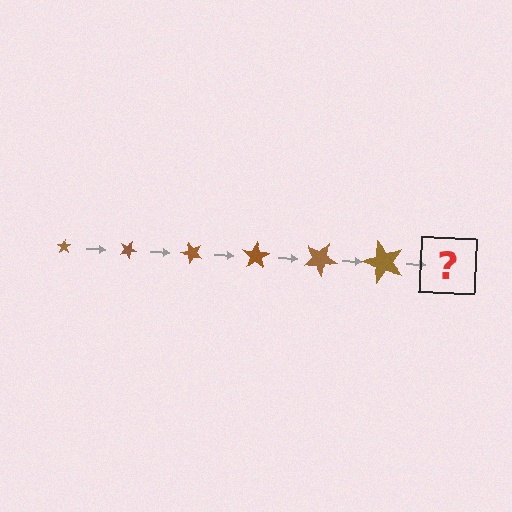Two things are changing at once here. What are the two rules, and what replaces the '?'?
The two rules are that the star grows larger each step and it rotates 25 degrees each step. The '?' should be a star, larger than the previous one and rotated 150 degrees from the start.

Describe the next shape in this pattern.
It should be a star, larger than the previous one and rotated 150 degrees from the start.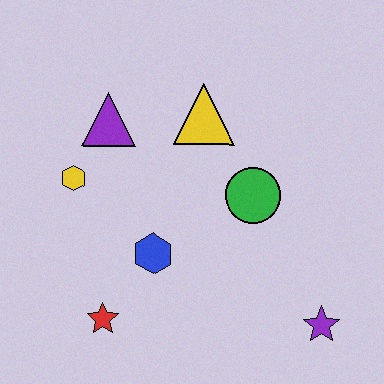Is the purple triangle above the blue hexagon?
Yes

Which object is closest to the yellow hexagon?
The purple triangle is closest to the yellow hexagon.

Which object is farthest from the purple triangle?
The purple star is farthest from the purple triangle.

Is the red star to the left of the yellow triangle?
Yes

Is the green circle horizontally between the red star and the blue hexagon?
No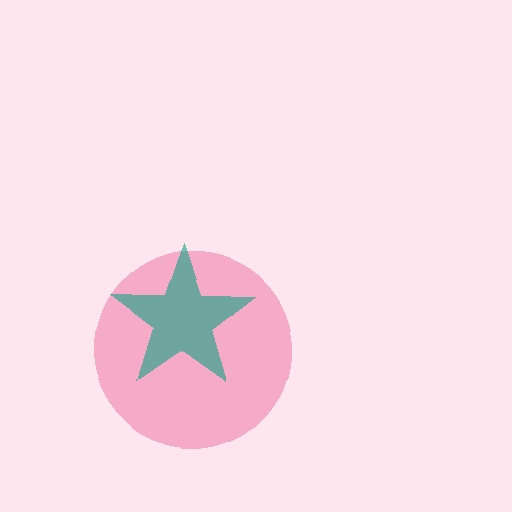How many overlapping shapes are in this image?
There are 2 overlapping shapes in the image.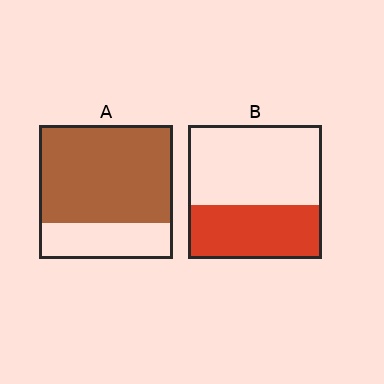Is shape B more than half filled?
No.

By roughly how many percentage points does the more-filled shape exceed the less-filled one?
By roughly 35 percentage points (A over B).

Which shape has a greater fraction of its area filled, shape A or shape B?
Shape A.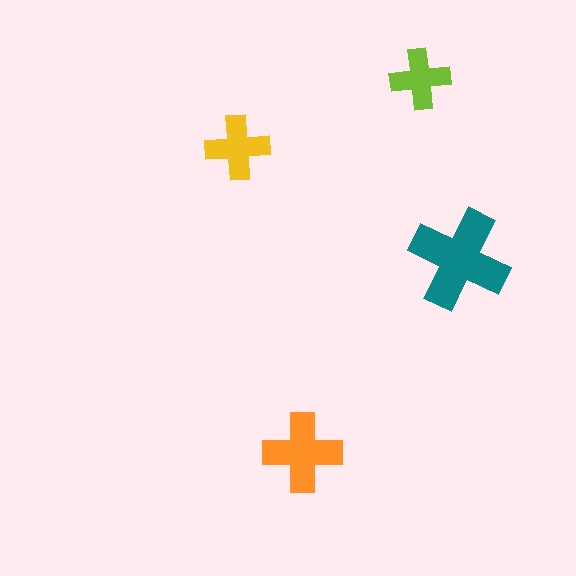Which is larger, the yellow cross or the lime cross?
The yellow one.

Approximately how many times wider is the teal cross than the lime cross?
About 1.5 times wider.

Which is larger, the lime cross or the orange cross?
The orange one.